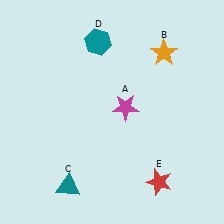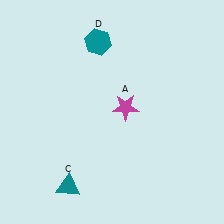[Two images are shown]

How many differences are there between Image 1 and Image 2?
There are 2 differences between the two images.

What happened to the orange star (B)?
The orange star (B) was removed in Image 2. It was in the top-right area of Image 1.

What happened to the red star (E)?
The red star (E) was removed in Image 2. It was in the bottom-right area of Image 1.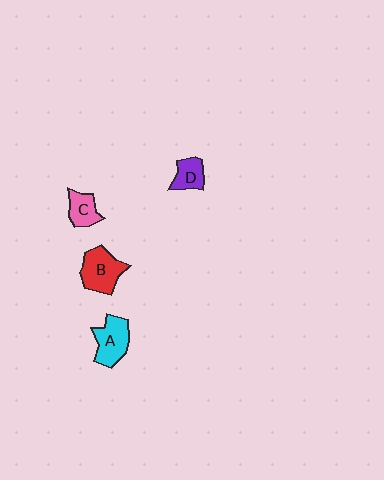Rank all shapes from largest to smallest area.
From largest to smallest: B (red), A (cyan), C (pink), D (purple).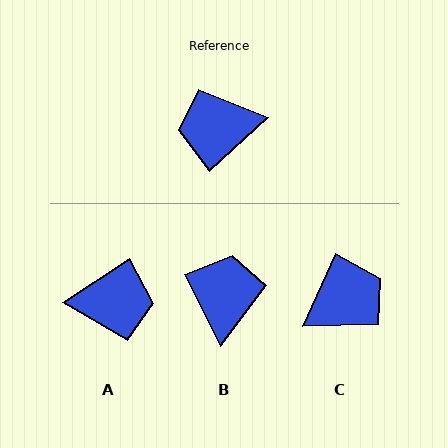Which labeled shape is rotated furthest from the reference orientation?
A, about 171 degrees away.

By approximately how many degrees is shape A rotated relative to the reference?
Approximately 171 degrees counter-clockwise.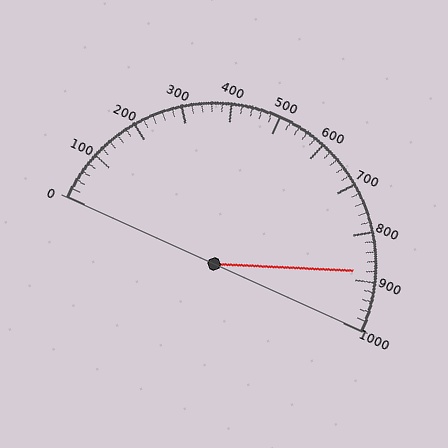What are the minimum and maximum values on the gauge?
The gauge ranges from 0 to 1000.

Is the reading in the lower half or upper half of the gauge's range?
The reading is in the upper half of the range (0 to 1000).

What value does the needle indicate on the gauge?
The needle indicates approximately 880.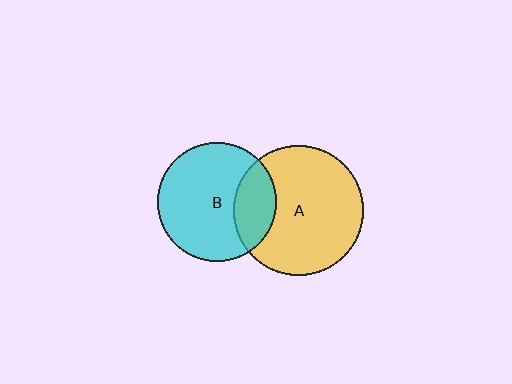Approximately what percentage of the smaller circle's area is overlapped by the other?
Approximately 25%.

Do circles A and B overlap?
Yes.